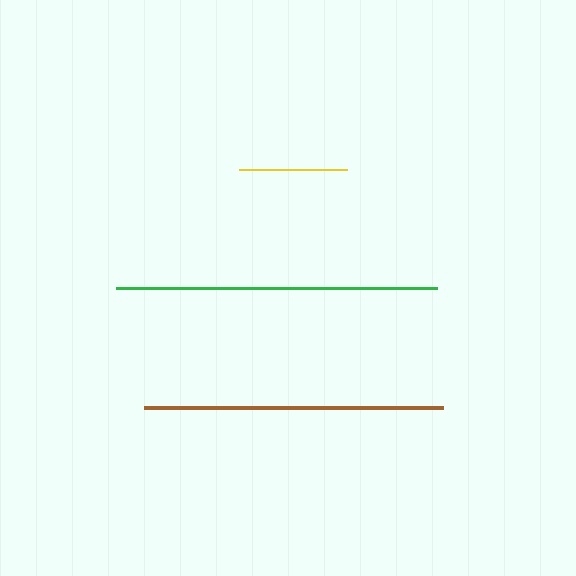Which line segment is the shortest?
The yellow line is the shortest at approximately 108 pixels.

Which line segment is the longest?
The green line is the longest at approximately 321 pixels.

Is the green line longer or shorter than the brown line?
The green line is longer than the brown line.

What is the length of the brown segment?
The brown segment is approximately 298 pixels long.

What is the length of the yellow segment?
The yellow segment is approximately 108 pixels long.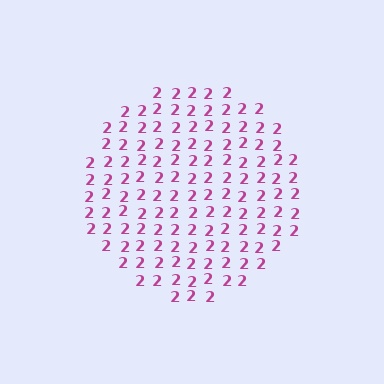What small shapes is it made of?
It is made of small digit 2's.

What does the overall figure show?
The overall figure shows a circle.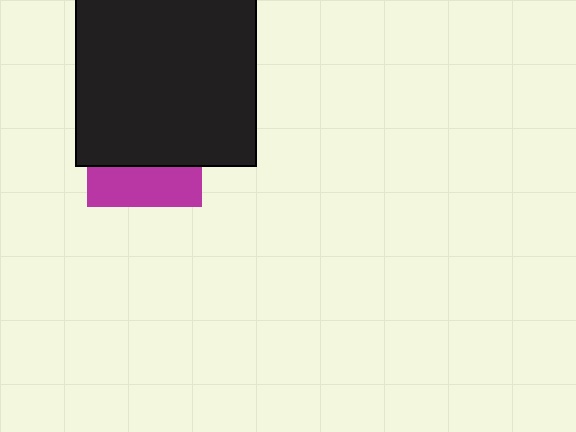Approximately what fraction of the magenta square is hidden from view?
Roughly 65% of the magenta square is hidden behind the black rectangle.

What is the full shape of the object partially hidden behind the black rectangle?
The partially hidden object is a magenta square.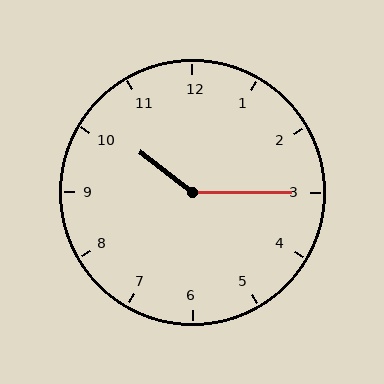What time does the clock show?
10:15.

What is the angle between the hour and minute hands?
Approximately 142 degrees.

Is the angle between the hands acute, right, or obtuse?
It is obtuse.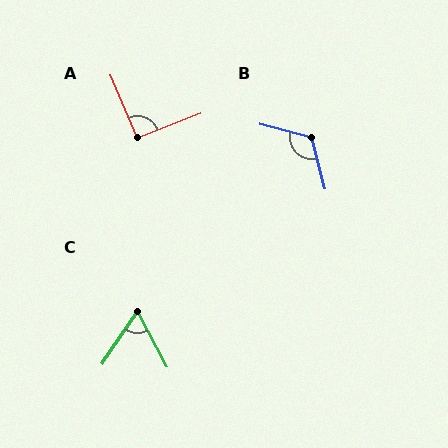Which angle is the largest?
B, at approximately 120 degrees.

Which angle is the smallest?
C, at approximately 63 degrees.